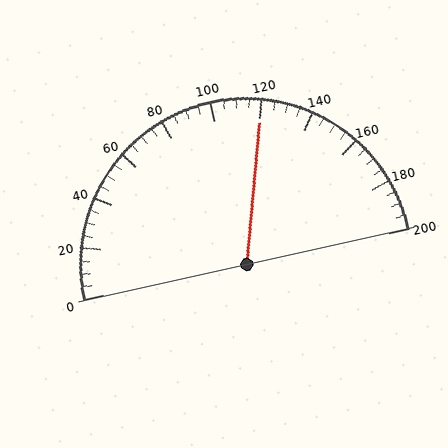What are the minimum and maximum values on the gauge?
The gauge ranges from 0 to 200.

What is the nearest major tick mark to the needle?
The nearest major tick mark is 120.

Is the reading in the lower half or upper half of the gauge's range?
The reading is in the upper half of the range (0 to 200).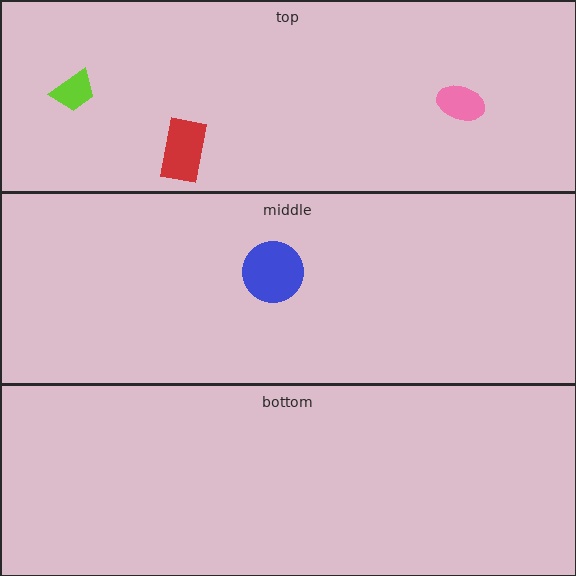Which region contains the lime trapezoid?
The top region.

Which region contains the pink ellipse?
The top region.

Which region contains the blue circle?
The middle region.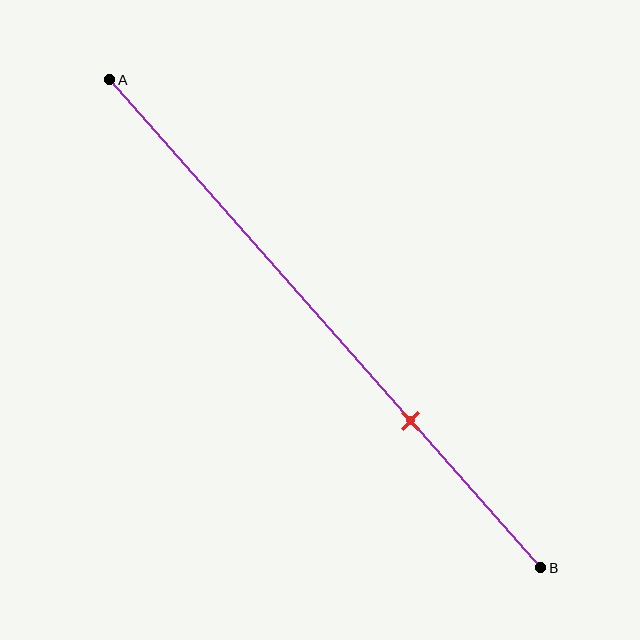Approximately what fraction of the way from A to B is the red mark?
The red mark is approximately 70% of the way from A to B.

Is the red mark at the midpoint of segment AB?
No, the mark is at about 70% from A, not at the 50% midpoint.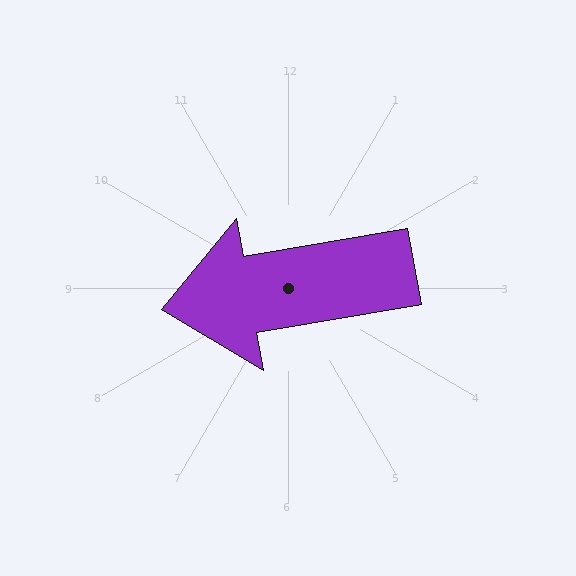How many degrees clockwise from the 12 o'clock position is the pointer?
Approximately 260 degrees.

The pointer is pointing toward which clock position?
Roughly 9 o'clock.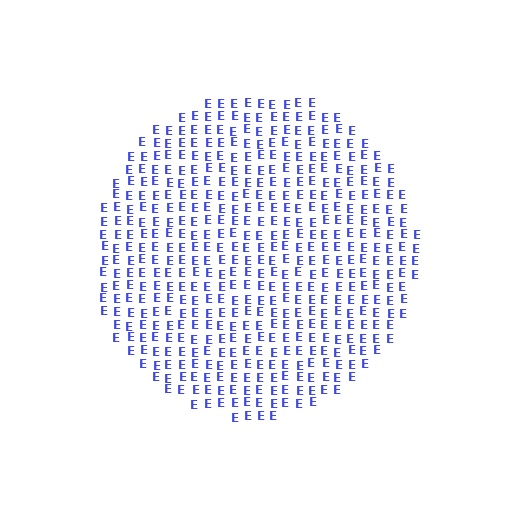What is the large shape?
The large shape is a circle.